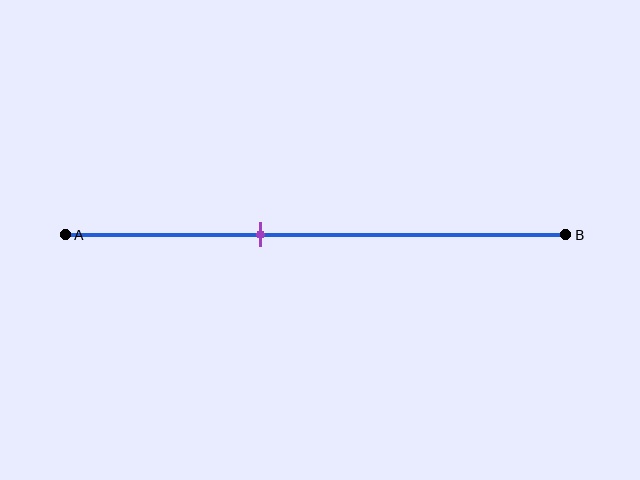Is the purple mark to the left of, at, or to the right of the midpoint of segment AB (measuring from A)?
The purple mark is to the left of the midpoint of segment AB.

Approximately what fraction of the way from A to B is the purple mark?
The purple mark is approximately 40% of the way from A to B.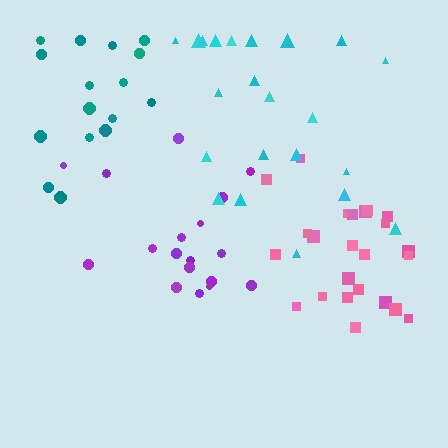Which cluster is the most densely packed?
Pink.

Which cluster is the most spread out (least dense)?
Cyan.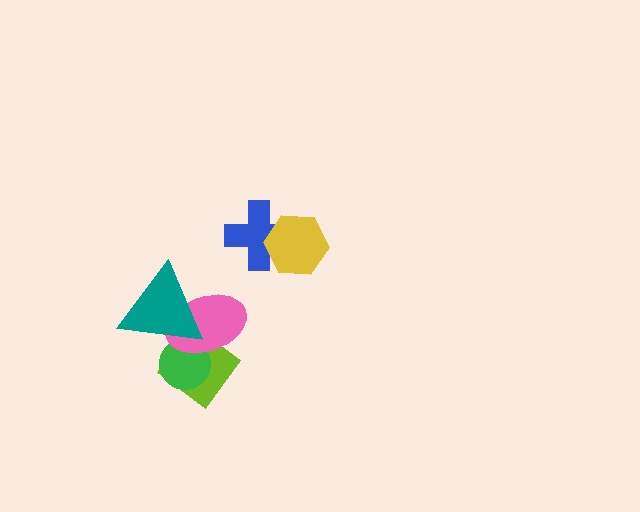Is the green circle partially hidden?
Yes, it is partially covered by another shape.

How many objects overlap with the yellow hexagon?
1 object overlaps with the yellow hexagon.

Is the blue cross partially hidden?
Yes, it is partially covered by another shape.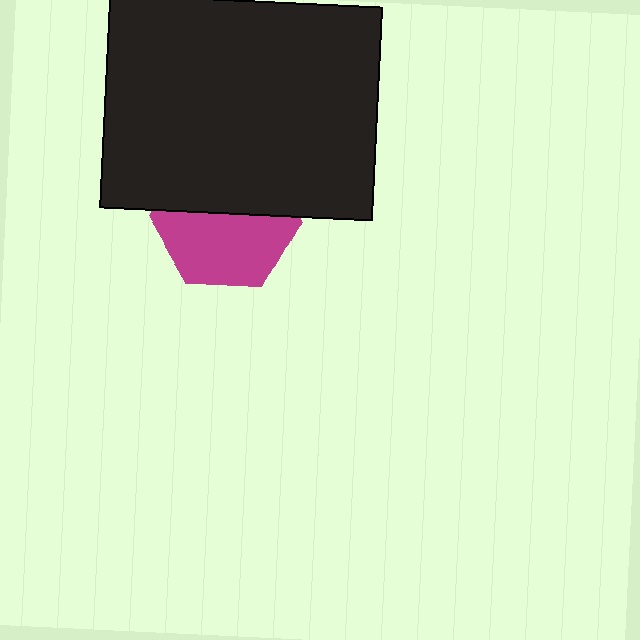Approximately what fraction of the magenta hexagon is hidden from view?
Roughly 46% of the magenta hexagon is hidden behind the black rectangle.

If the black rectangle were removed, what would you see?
You would see the complete magenta hexagon.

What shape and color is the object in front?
The object in front is a black rectangle.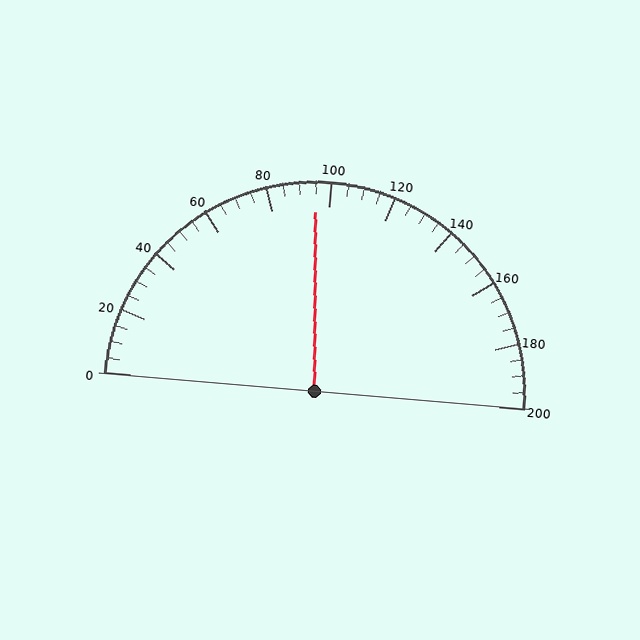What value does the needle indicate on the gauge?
The needle indicates approximately 95.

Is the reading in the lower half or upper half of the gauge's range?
The reading is in the lower half of the range (0 to 200).